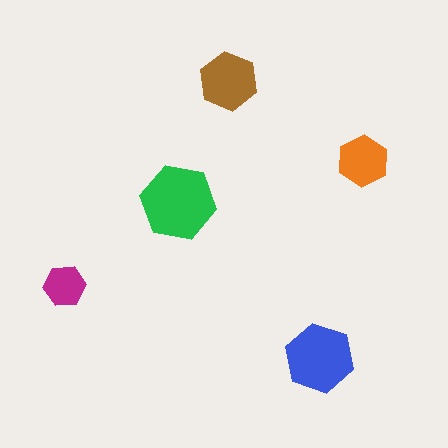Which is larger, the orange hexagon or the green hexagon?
The green one.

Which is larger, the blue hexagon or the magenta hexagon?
The blue one.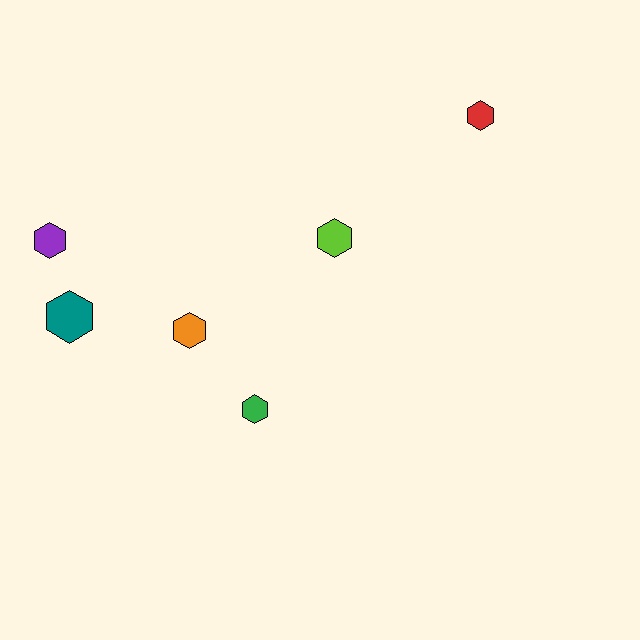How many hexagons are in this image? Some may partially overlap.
There are 6 hexagons.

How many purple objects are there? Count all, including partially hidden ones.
There is 1 purple object.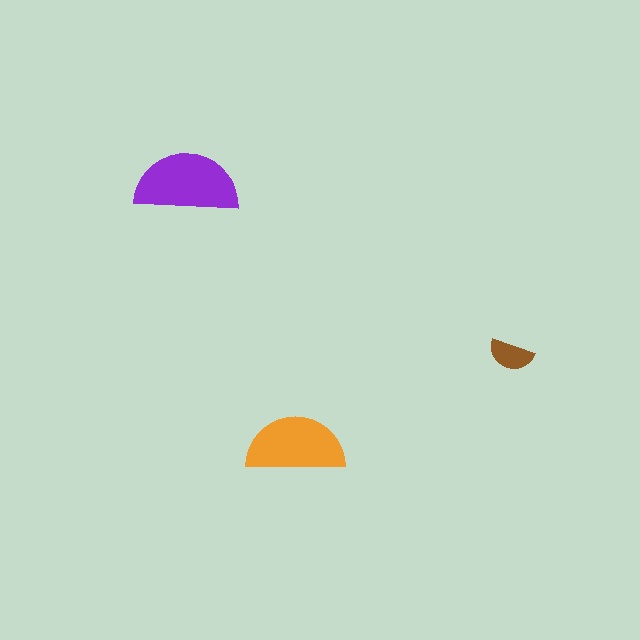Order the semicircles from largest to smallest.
the purple one, the orange one, the brown one.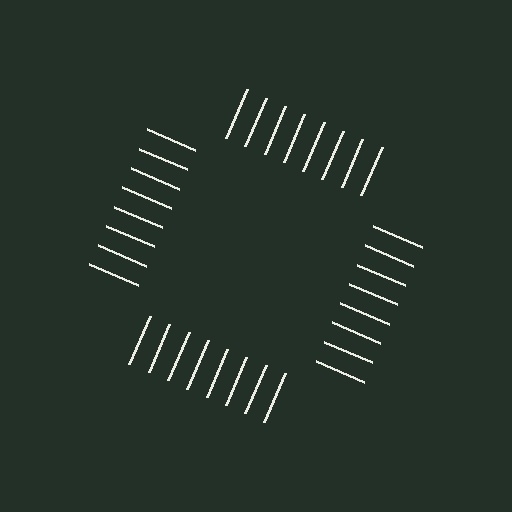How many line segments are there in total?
32 — 8 along each of the 4 edges.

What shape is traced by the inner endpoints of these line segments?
An illusory square — the line segments terminate on its edges but no continuous stroke is drawn.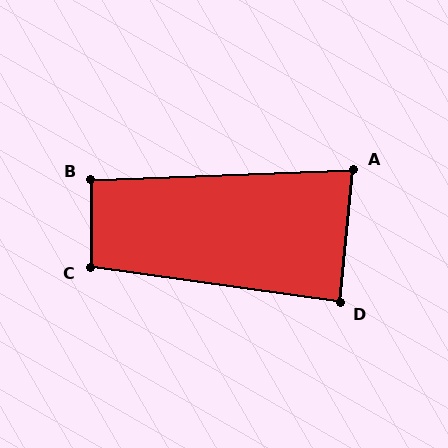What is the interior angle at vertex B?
Approximately 93 degrees (approximately right).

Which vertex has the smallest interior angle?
A, at approximately 82 degrees.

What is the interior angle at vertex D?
Approximately 87 degrees (approximately right).